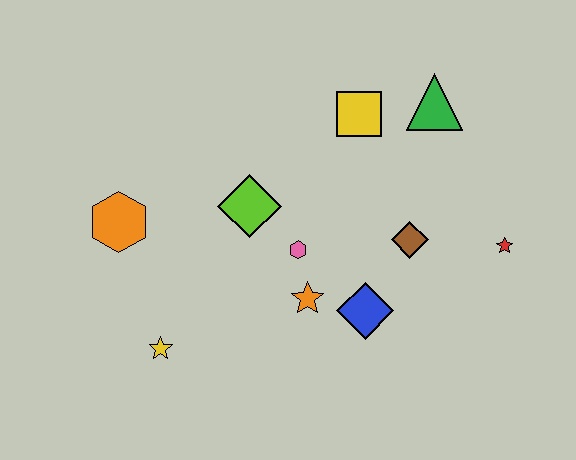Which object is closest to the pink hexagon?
The orange star is closest to the pink hexagon.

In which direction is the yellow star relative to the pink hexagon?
The yellow star is to the left of the pink hexagon.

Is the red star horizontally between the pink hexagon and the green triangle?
No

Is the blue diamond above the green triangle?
No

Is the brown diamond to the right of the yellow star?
Yes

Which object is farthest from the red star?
The orange hexagon is farthest from the red star.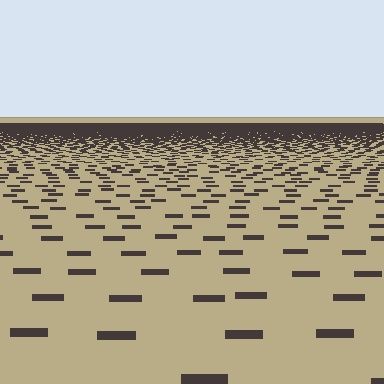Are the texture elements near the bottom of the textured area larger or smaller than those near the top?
Larger. Near the bottom, elements are closer to the viewer and appear at a bigger on-screen size.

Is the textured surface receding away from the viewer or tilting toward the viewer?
The surface is receding away from the viewer. Texture elements get smaller and denser toward the top.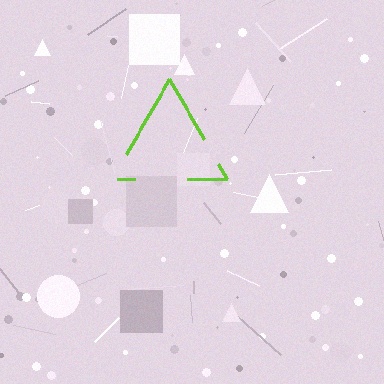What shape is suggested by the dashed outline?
The dashed outline suggests a triangle.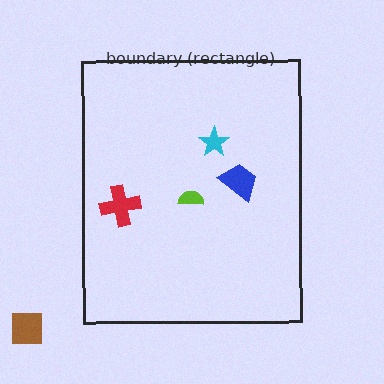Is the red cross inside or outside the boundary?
Inside.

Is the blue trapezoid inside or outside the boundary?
Inside.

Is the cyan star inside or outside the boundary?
Inside.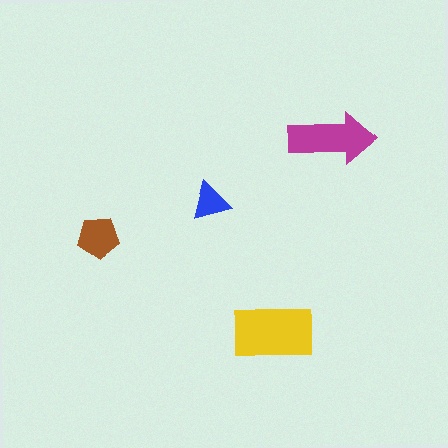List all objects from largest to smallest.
The yellow rectangle, the magenta arrow, the brown pentagon, the blue triangle.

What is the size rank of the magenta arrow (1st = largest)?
2nd.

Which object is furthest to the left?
The brown pentagon is leftmost.